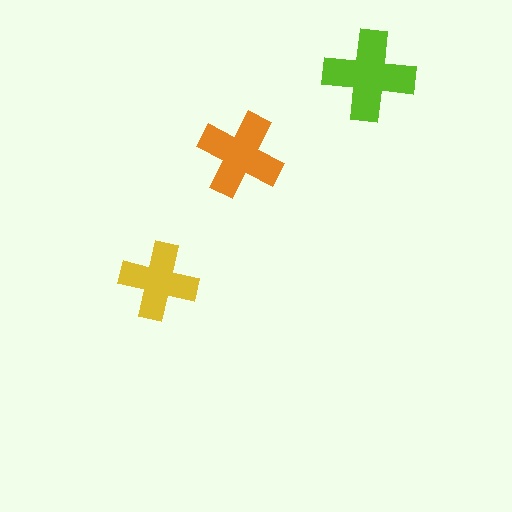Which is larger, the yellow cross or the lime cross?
The lime one.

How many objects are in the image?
There are 3 objects in the image.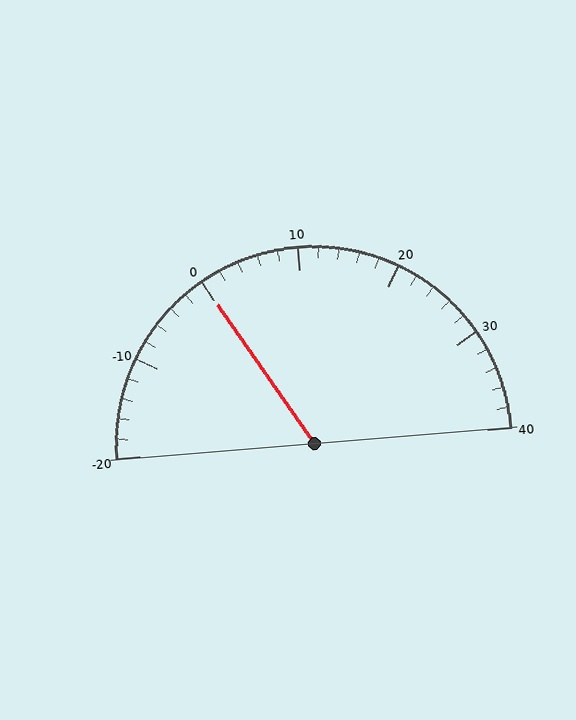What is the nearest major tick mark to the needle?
The nearest major tick mark is 0.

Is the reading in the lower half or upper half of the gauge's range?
The reading is in the lower half of the range (-20 to 40).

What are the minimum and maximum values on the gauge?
The gauge ranges from -20 to 40.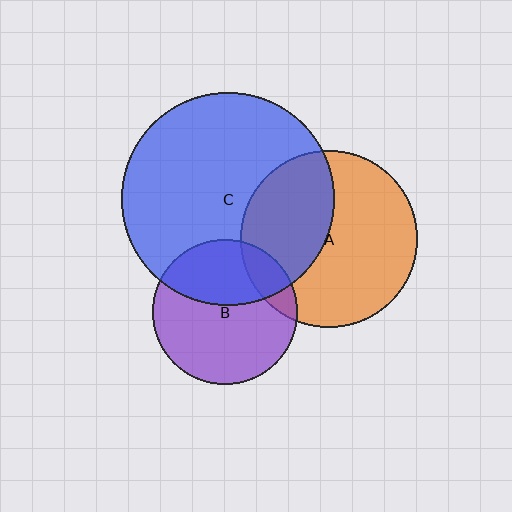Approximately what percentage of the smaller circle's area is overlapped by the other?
Approximately 40%.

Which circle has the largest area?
Circle C (blue).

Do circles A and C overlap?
Yes.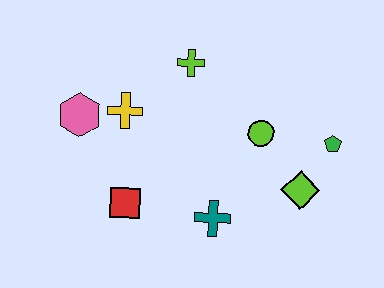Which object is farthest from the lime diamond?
The pink hexagon is farthest from the lime diamond.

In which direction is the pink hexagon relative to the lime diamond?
The pink hexagon is to the left of the lime diamond.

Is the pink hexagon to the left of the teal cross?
Yes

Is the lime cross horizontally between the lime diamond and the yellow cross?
Yes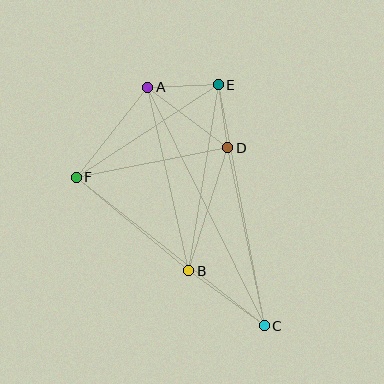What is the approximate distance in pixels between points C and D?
The distance between C and D is approximately 182 pixels.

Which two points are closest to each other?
Points D and E are closest to each other.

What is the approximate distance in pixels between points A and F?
The distance between A and F is approximately 115 pixels.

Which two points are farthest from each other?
Points A and C are farthest from each other.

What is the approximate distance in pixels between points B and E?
The distance between B and E is approximately 188 pixels.